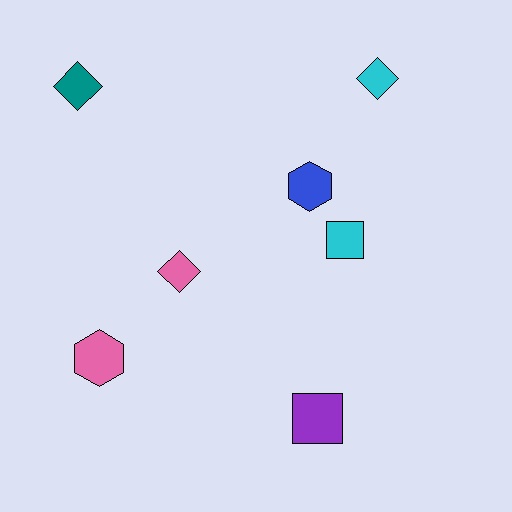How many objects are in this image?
There are 7 objects.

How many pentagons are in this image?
There are no pentagons.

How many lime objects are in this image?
There are no lime objects.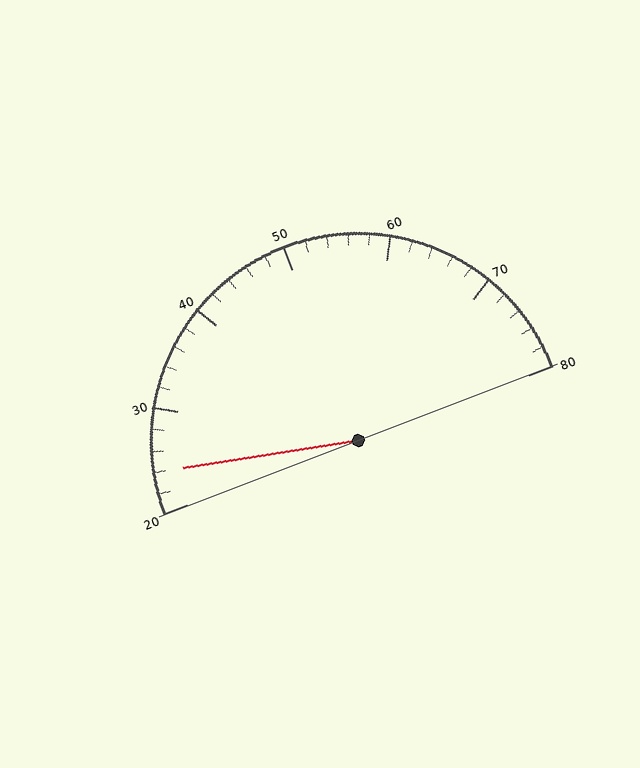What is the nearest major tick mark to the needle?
The nearest major tick mark is 20.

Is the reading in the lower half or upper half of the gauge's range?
The reading is in the lower half of the range (20 to 80).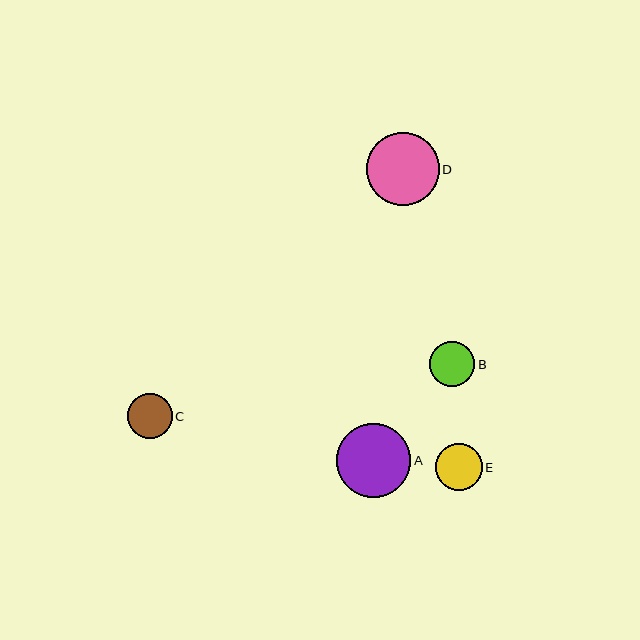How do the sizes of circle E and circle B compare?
Circle E and circle B are approximately the same size.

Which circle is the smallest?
Circle C is the smallest with a size of approximately 45 pixels.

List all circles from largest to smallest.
From largest to smallest: A, D, E, B, C.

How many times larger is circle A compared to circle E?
Circle A is approximately 1.6 times the size of circle E.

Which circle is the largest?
Circle A is the largest with a size of approximately 75 pixels.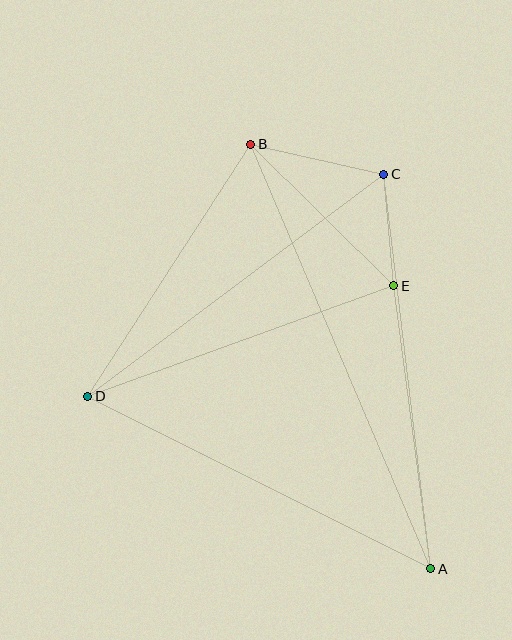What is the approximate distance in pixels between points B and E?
The distance between B and E is approximately 202 pixels.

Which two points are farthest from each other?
Points A and B are farthest from each other.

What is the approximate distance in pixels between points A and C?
The distance between A and C is approximately 397 pixels.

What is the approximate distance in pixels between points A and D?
The distance between A and D is approximately 384 pixels.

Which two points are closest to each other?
Points C and E are closest to each other.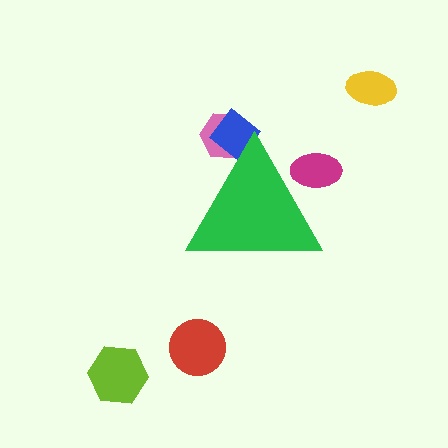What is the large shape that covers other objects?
A green triangle.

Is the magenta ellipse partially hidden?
Yes, the magenta ellipse is partially hidden behind the green triangle.